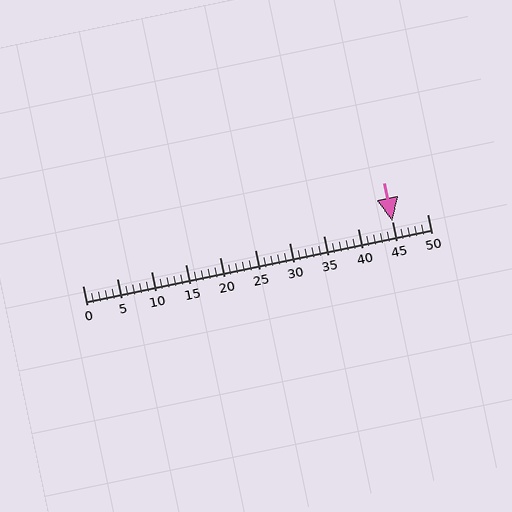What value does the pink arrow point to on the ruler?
The pink arrow points to approximately 45.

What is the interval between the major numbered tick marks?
The major tick marks are spaced 5 units apart.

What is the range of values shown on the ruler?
The ruler shows values from 0 to 50.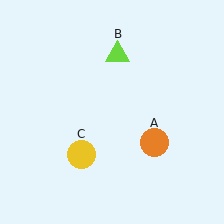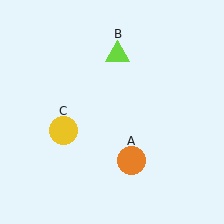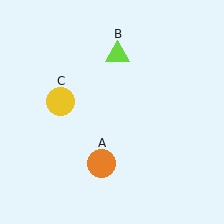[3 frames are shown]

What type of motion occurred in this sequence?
The orange circle (object A), yellow circle (object C) rotated clockwise around the center of the scene.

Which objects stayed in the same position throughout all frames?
Lime triangle (object B) remained stationary.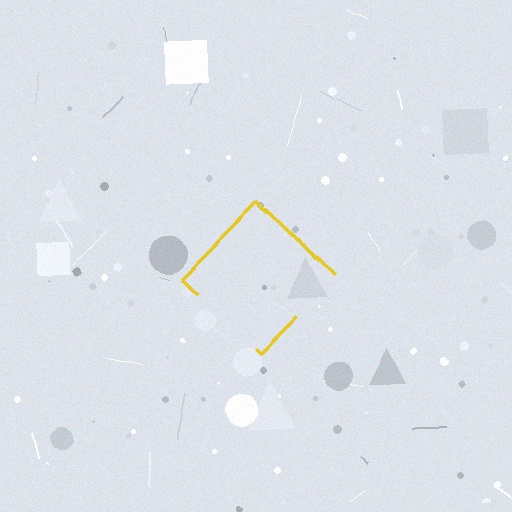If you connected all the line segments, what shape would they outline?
They would outline a diamond.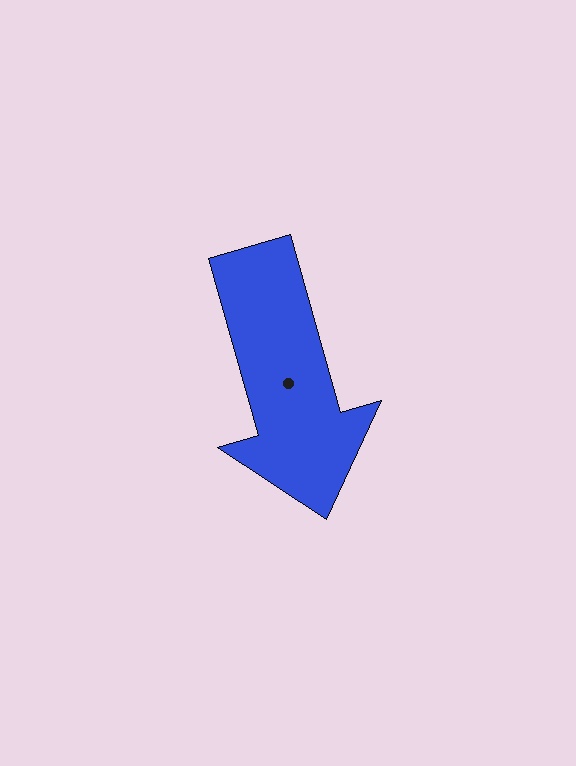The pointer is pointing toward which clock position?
Roughly 5 o'clock.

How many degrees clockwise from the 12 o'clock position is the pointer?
Approximately 164 degrees.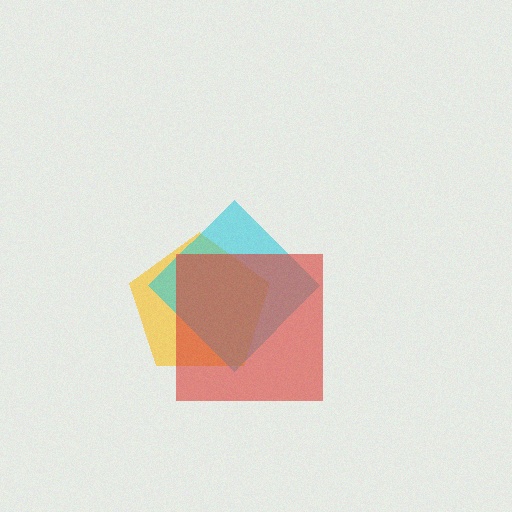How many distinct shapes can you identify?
There are 3 distinct shapes: a yellow pentagon, a cyan diamond, a red square.